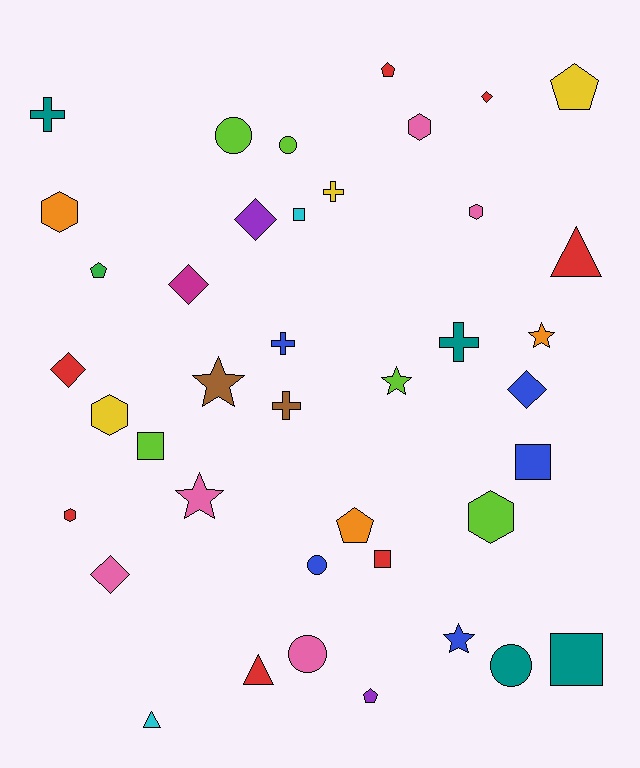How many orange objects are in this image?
There are 3 orange objects.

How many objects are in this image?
There are 40 objects.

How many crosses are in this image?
There are 5 crosses.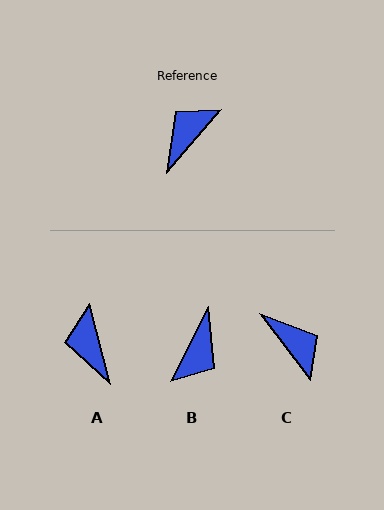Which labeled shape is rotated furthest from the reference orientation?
B, about 166 degrees away.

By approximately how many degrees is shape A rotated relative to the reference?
Approximately 55 degrees counter-clockwise.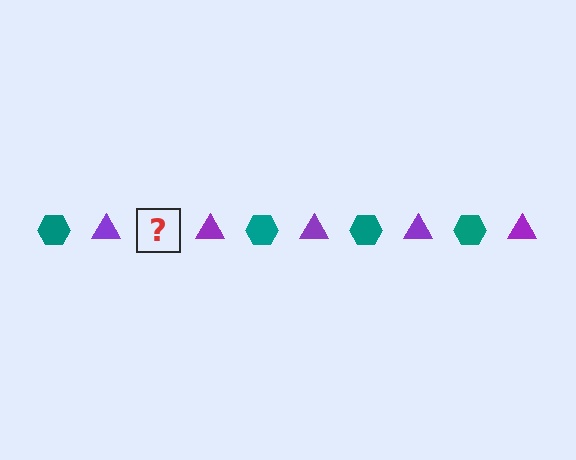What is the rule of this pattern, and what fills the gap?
The rule is that the pattern alternates between teal hexagon and purple triangle. The gap should be filled with a teal hexagon.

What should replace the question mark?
The question mark should be replaced with a teal hexagon.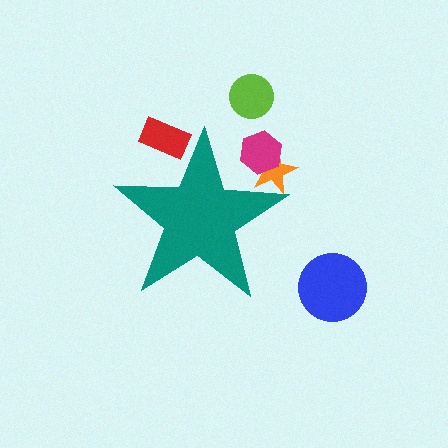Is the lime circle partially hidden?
No, the lime circle is fully visible.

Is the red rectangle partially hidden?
Yes, the red rectangle is partially hidden behind the teal star.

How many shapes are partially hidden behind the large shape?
3 shapes are partially hidden.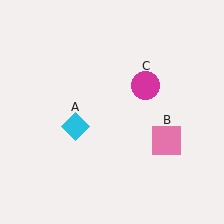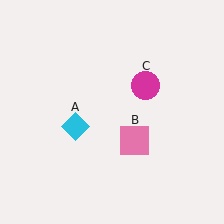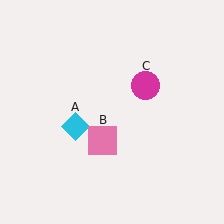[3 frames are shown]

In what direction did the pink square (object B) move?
The pink square (object B) moved left.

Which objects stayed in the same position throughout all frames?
Cyan diamond (object A) and magenta circle (object C) remained stationary.